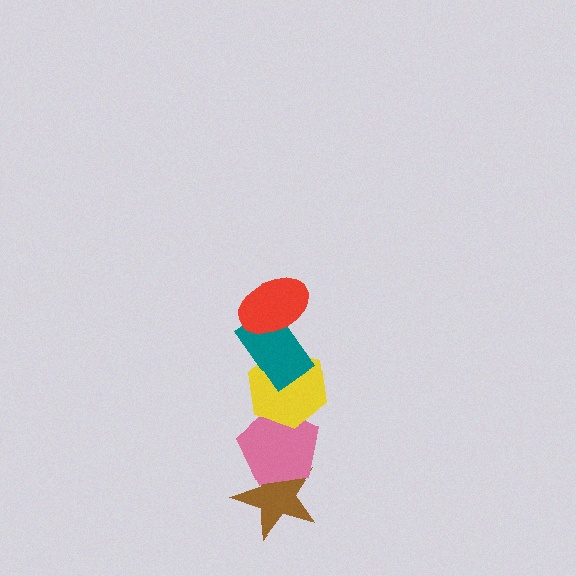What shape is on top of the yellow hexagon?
The teal rectangle is on top of the yellow hexagon.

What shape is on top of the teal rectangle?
The red ellipse is on top of the teal rectangle.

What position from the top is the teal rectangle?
The teal rectangle is 2nd from the top.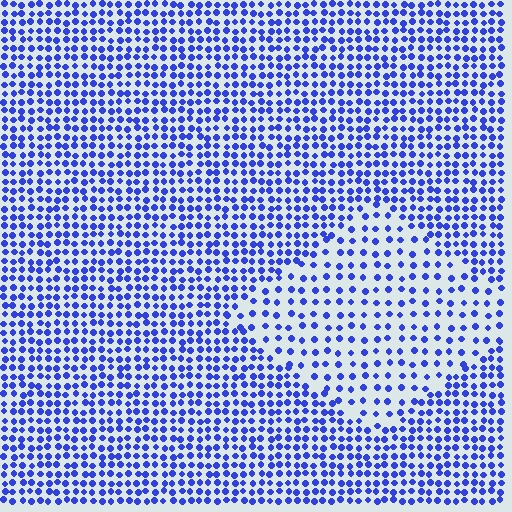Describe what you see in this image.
The image contains small blue elements arranged at two different densities. A diamond-shaped region is visible where the elements are less densely packed than the surrounding area.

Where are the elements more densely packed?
The elements are more densely packed outside the diamond boundary.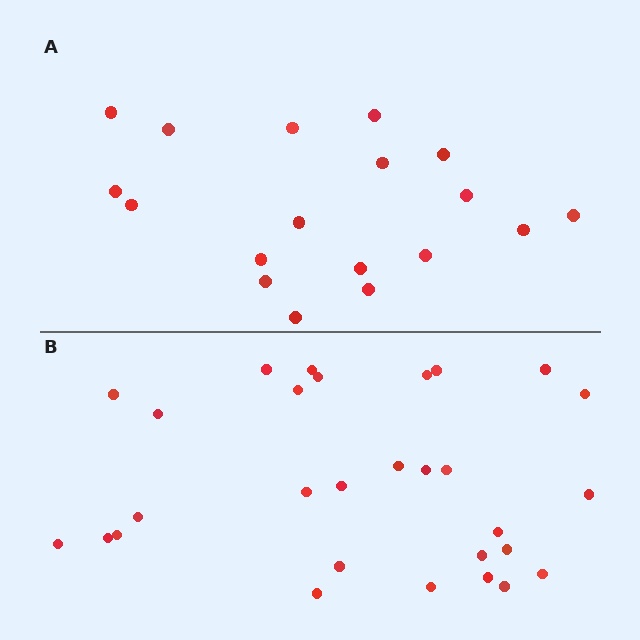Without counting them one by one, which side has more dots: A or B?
Region B (the bottom region) has more dots.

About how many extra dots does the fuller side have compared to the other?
Region B has roughly 12 or so more dots than region A.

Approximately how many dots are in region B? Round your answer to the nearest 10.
About 30 dots. (The exact count is 29, which rounds to 30.)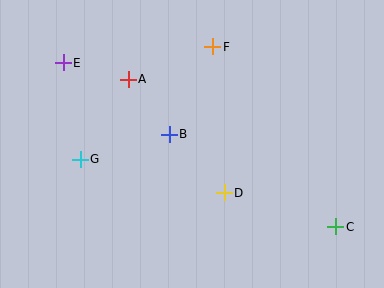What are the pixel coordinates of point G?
Point G is at (80, 159).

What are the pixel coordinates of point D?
Point D is at (224, 193).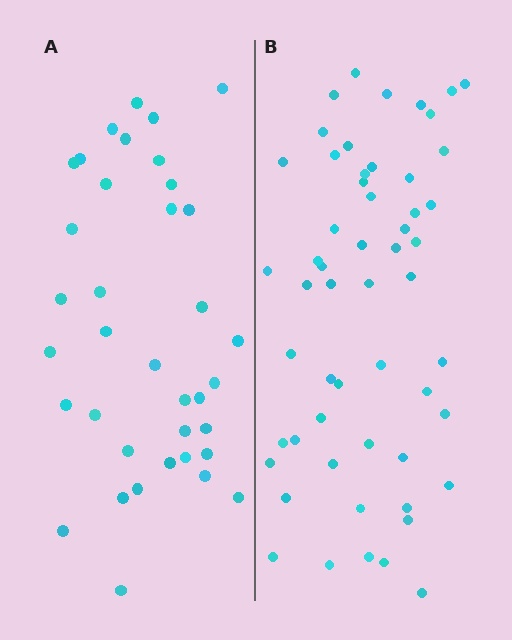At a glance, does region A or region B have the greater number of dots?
Region B (the right region) has more dots.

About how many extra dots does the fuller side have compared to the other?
Region B has approximately 20 more dots than region A.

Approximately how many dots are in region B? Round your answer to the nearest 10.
About 60 dots. (The exact count is 55, which rounds to 60.)